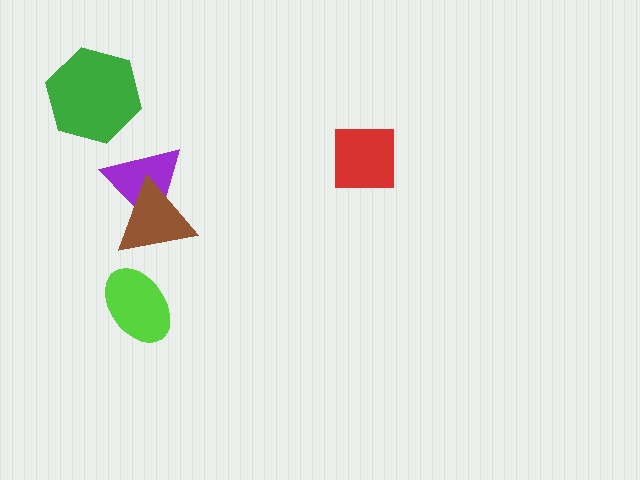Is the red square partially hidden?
No, no other shape covers it.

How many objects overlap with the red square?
0 objects overlap with the red square.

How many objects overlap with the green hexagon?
0 objects overlap with the green hexagon.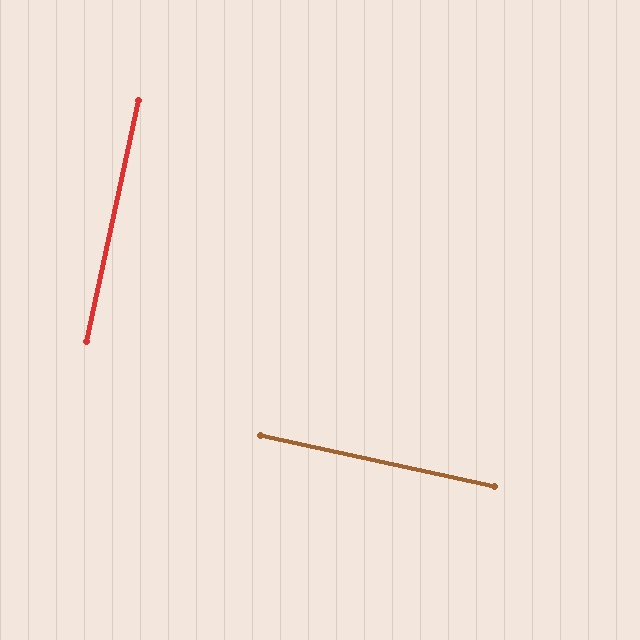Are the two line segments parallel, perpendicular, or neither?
Perpendicular — they meet at approximately 90°.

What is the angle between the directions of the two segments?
Approximately 90 degrees.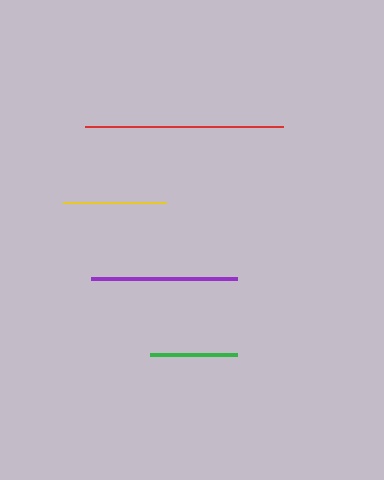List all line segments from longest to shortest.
From longest to shortest: red, purple, yellow, green.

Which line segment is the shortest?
The green line is the shortest at approximately 88 pixels.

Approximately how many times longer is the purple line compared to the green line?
The purple line is approximately 1.7 times the length of the green line.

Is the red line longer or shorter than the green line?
The red line is longer than the green line.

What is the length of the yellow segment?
The yellow segment is approximately 103 pixels long.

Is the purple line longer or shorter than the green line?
The purple line is longer than the green line.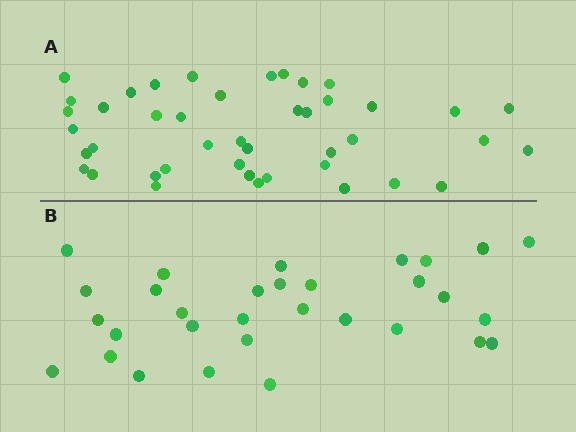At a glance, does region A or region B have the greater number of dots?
Region A (the top region) has more dots.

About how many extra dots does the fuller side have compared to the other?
Region A has roughly 12 or so more dots than region B.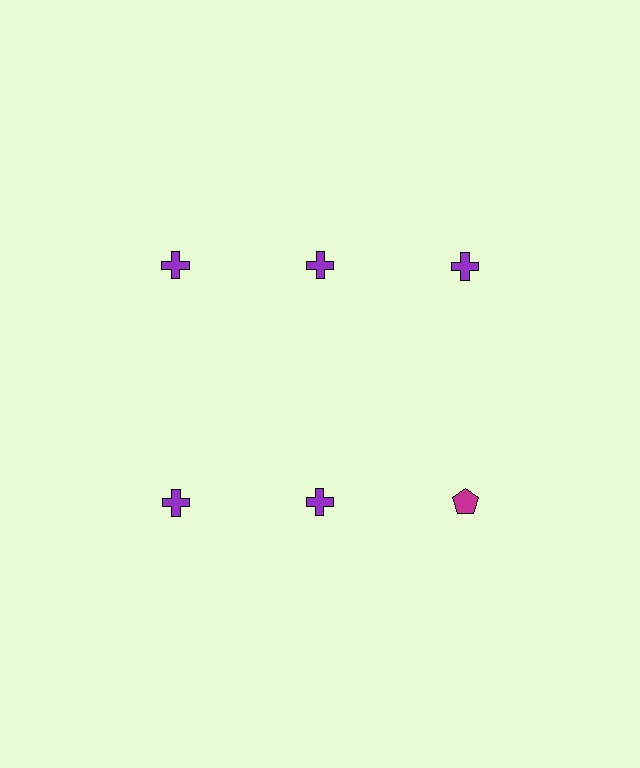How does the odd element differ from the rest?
It differs in both color (magenta instead of purple) and shape (pentagon instead of cross).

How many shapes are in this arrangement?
There are 6 shapes arranged in a grid pattern.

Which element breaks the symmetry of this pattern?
The magenta pentagon in the second row, center column breaks the symmetry. All other shapes are purple crosses.